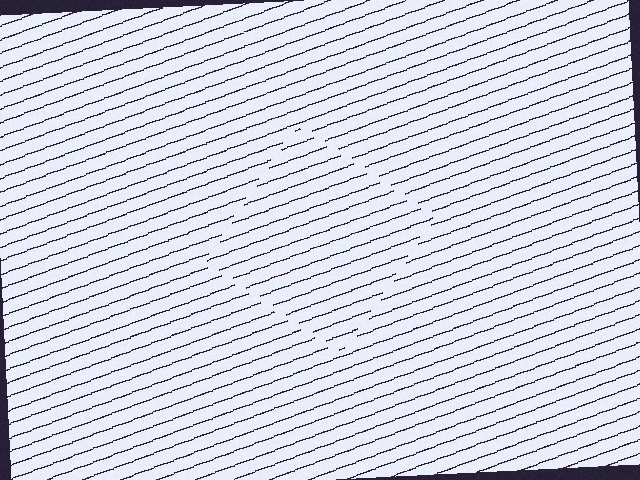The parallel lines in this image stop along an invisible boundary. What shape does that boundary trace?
An illusory square. The interior of the shape contains the same grating, shifted by half a period — the contour is defined by the phase discontinuity where line-ends from the inner and outer gratings abut.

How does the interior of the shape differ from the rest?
The interior of the shape contains the same grating, shifted by half a period — the contour is defined by the phase discontinuity where line-ends from the inner and outer gratings abut.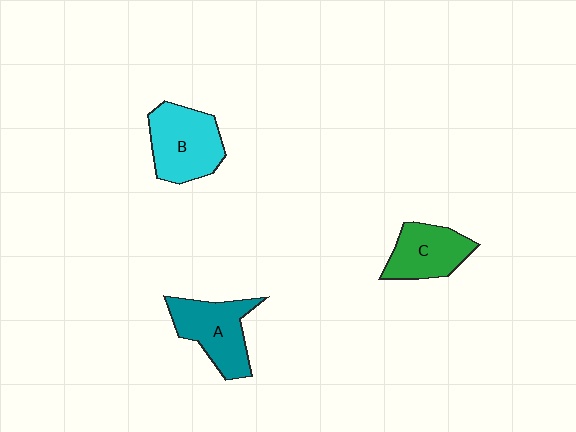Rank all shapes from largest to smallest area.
From largest to smallest: B (cyan), A (teal), C (green).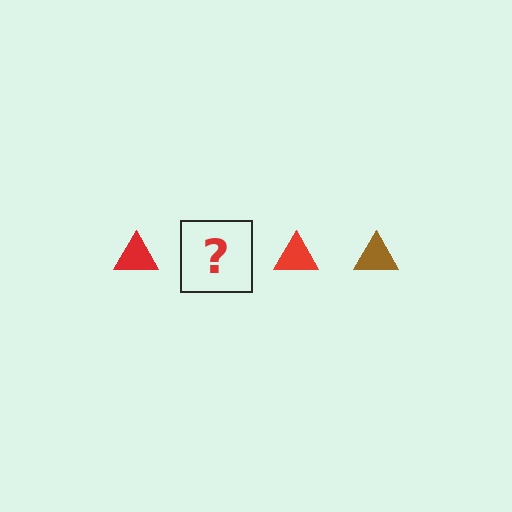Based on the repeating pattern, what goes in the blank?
The blank should be a brown triangle.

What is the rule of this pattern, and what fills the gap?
The rule is that the pattern cycles through red, brown triangles. The gap should be filled with a brown triangle.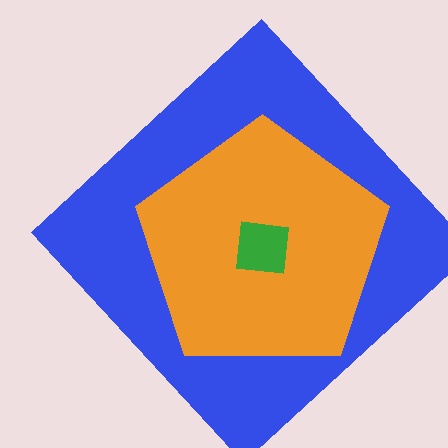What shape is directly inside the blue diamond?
The orange pentagon.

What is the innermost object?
The green square.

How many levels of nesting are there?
3.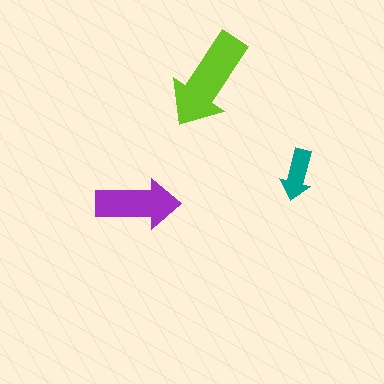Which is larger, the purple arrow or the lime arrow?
The lime one.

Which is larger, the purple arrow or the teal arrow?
The purple one.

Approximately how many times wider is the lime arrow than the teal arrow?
About 2 times wider.